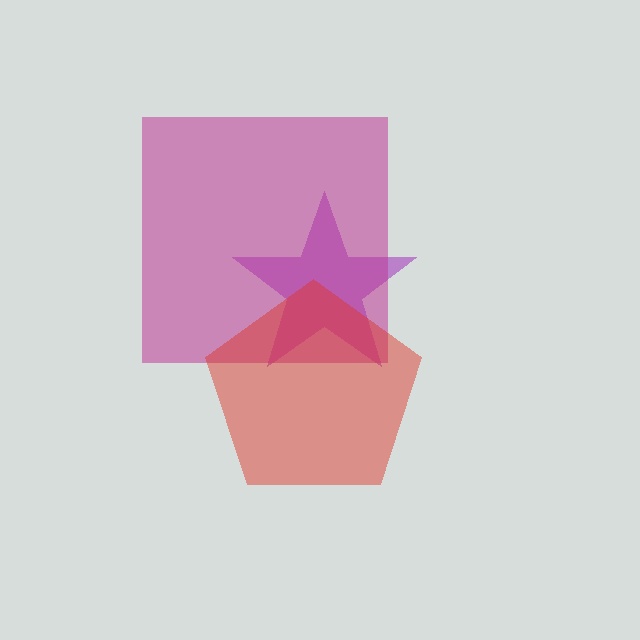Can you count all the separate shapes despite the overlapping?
Yes, there are 3 separate shapes.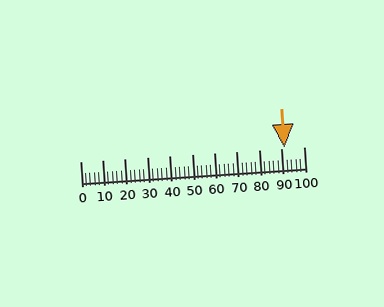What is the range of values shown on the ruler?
The ruler shows values from 0 to 100.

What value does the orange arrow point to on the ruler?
The orange arrow points to approximately 91.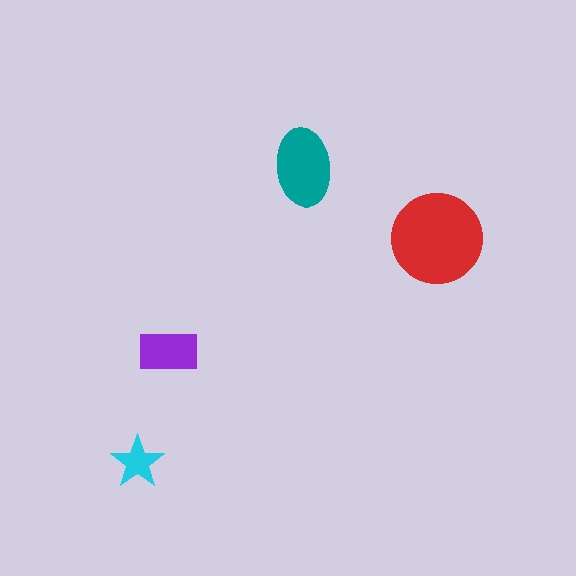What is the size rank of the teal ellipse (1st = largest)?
2nd.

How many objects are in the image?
There are 4 objects in the image.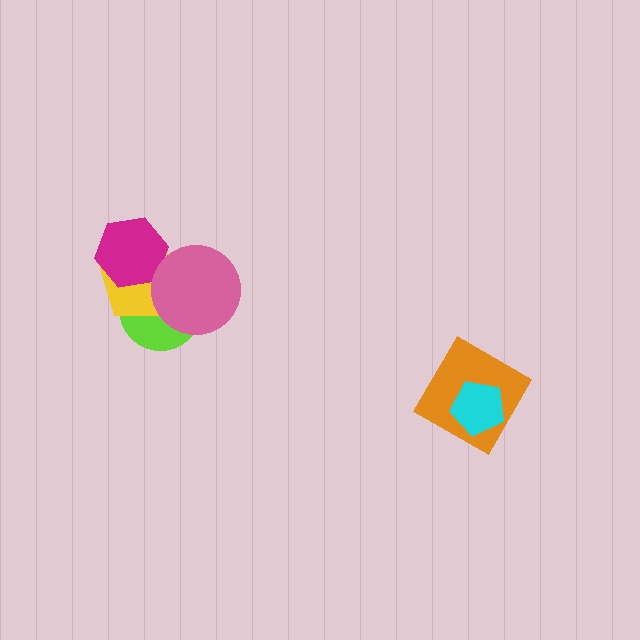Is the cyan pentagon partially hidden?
No, no other shape covers it.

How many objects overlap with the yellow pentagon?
3 objects overlap with the yellow pentagon.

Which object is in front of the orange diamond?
The cyan pentagon is in front of the orange diamond.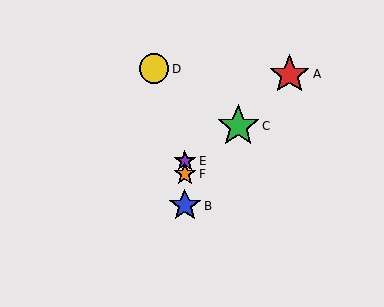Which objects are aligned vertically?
Objects B, E, F are aligned vertically.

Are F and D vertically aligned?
No, F is at x≈185 and D is at x≈154.